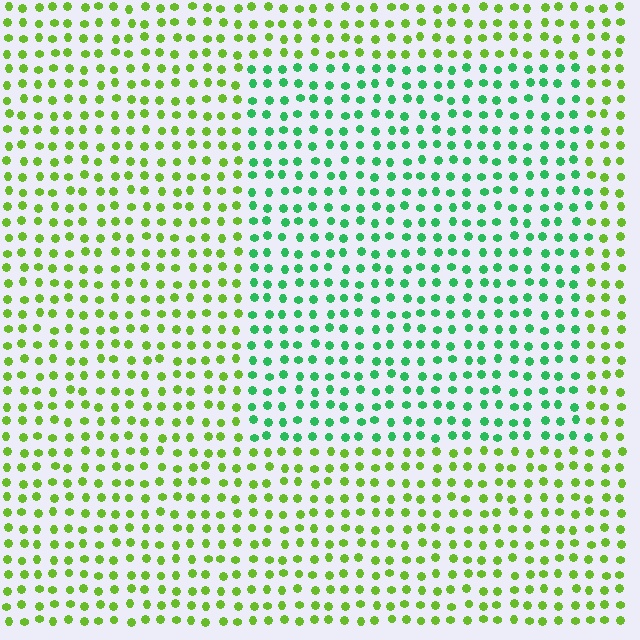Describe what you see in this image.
The image is filled with small lime elements in a uniform arrangement. A rectangle-shaped region is visible where the elements are tinted to a slightly different hue, forming a subtle color boundary.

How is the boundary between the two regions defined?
The boundary is defined purely by a slight shift in hue (about 46 degrees). Spacing, size, and orientation are identical on both sides.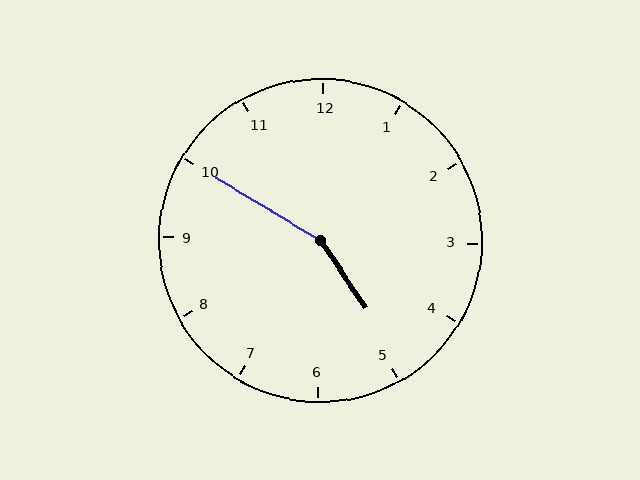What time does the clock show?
4:50.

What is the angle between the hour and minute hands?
Approximately 155 degrees.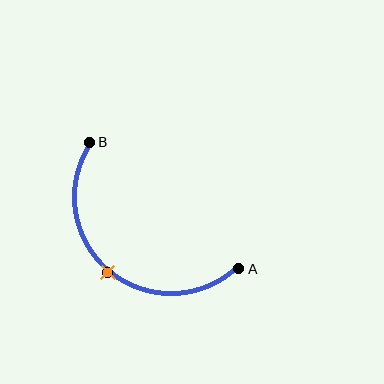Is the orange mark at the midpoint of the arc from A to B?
Yes. The orange mark lies on the arc at equal arc-length from both A and B — it is the arc midpoint.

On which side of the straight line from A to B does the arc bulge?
The arc bulges below and to the left of the straight line connecting A and B.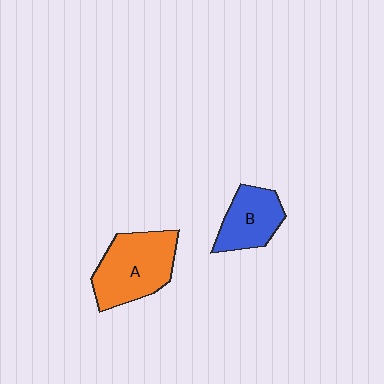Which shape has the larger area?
Shape A (orange).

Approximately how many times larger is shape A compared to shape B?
Approximately 1.5 times.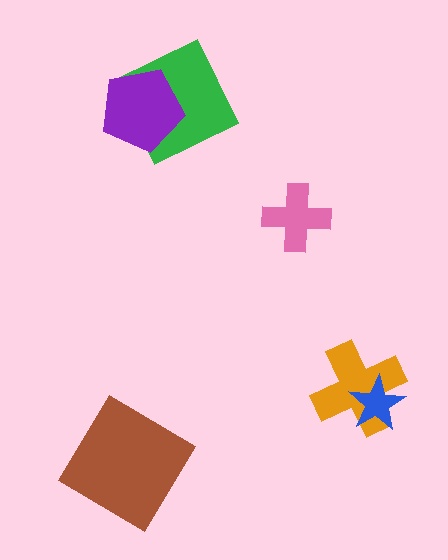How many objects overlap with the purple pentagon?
1 object overlaps with the purple pentagon.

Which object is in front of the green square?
The purple pentagon is in front of the green square.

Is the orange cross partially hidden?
Yes, it is partially covered by another shape.